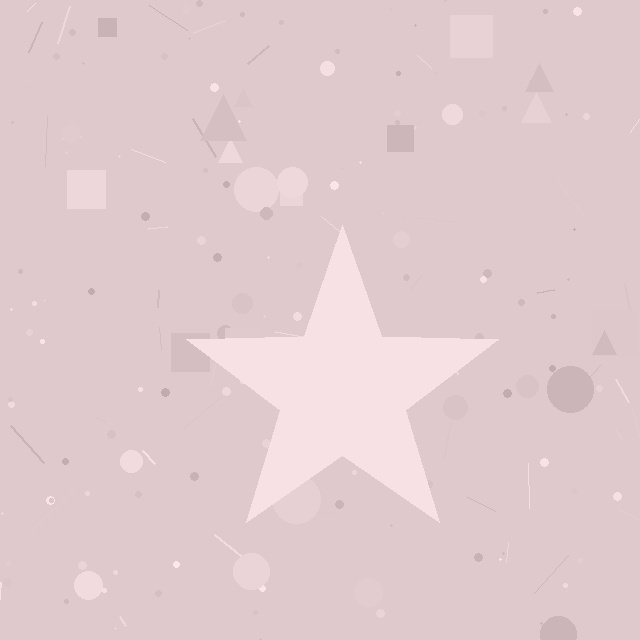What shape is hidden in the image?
A star is hidden in the image.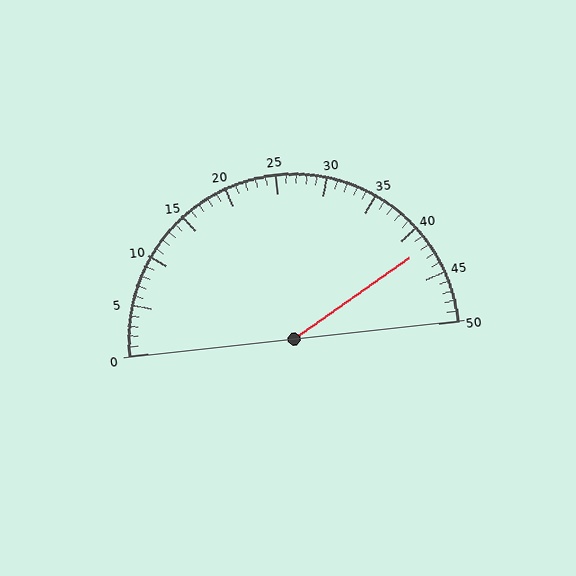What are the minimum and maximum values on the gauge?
The gauge ranges from 0 to 50.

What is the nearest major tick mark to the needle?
The nearest major tick mark is 40.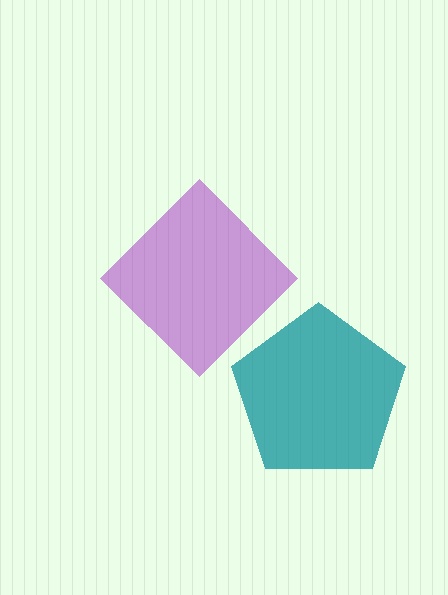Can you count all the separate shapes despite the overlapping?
Yes, there are 2 separate shapes.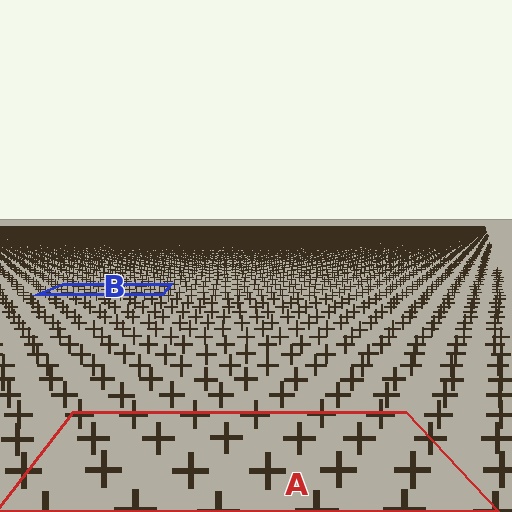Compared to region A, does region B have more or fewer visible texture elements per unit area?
Region B has more texture elements per unit area — they are packed more densely because it is farther away.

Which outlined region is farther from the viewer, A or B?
Region B is farther from the viewer — the texture elements inside it appear smaller and more densely packed.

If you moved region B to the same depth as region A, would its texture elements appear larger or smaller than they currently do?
They would appear larger. At a closer depth, the same texture elements are projected at a bigger on-screen size.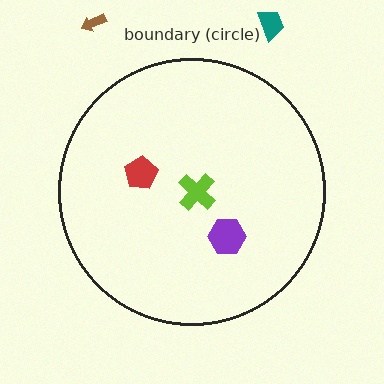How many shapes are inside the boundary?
3 inside, 2 outside.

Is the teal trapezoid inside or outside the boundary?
Outside.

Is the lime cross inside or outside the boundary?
Inside.